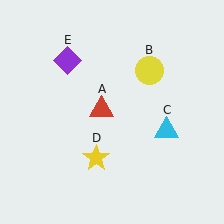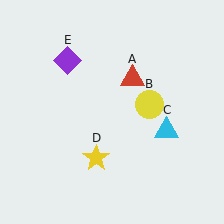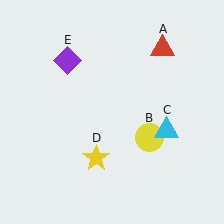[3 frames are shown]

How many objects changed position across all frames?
2 objects changed position: red triangle (object A), yellow circle (object B).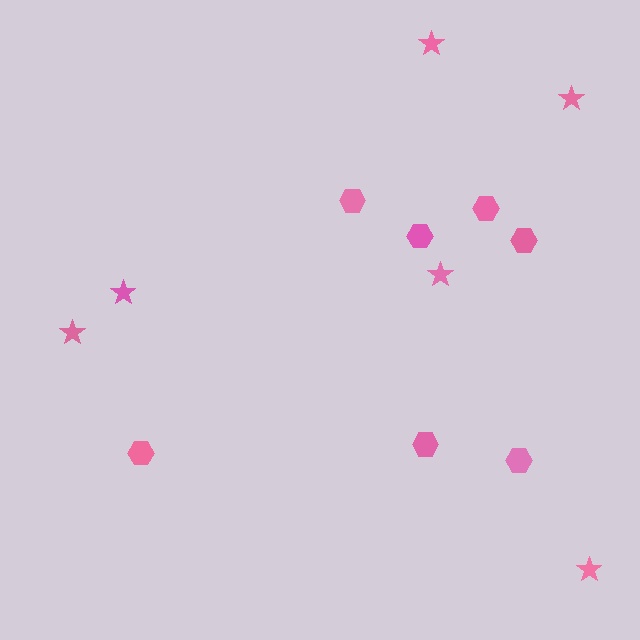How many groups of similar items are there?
There are 2 groups: one group of stars (6) and one group of hexagons (7).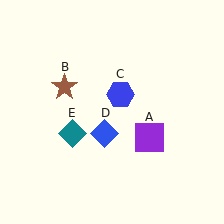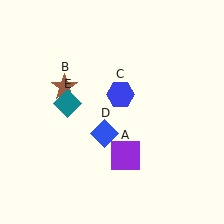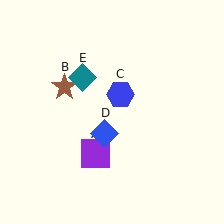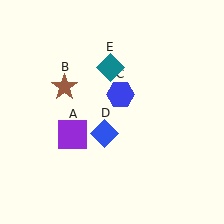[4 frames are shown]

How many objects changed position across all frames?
2 objects changed position: purple square (object A), teal diamond (object E).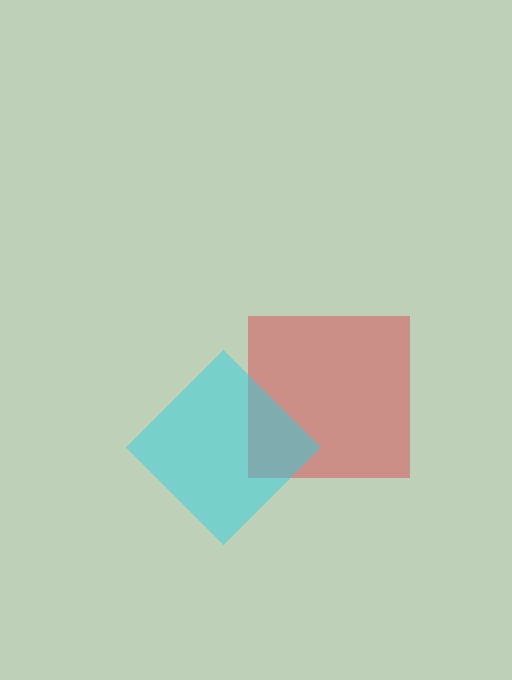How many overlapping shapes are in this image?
There are 2 overlapping shapes in the image.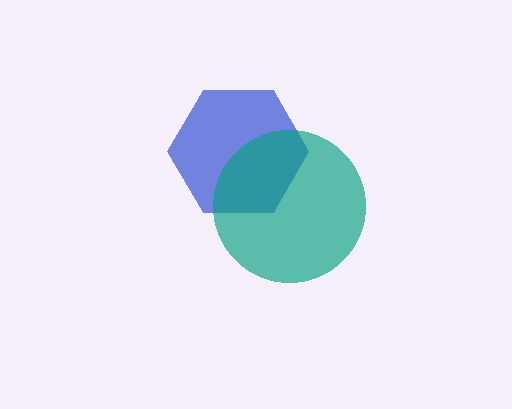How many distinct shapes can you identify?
There are 2 distinct shapes: a blue hexagon, a teal circle.